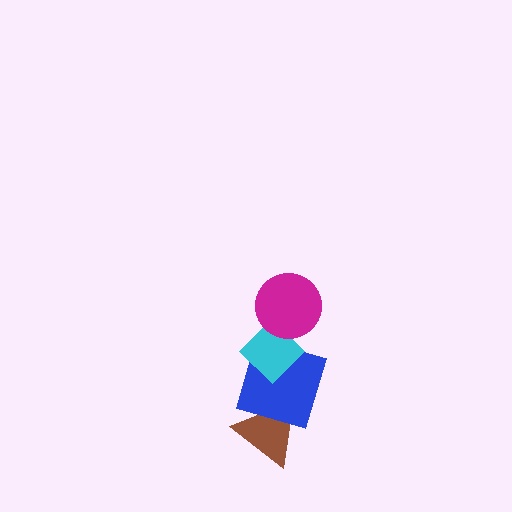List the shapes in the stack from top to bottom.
From top to bottom: the magenta circle, the cyan diamond, the blue square, the brown triangle.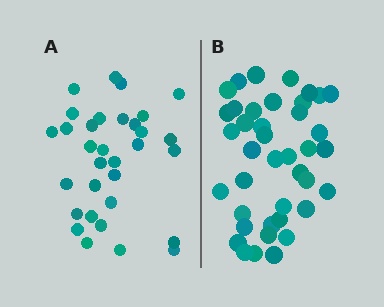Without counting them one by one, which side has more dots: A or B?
Region B (the right region) has more dots.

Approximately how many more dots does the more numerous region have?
Region B has roughly 8 or so more dots than region A.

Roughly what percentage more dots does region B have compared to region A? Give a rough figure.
About 25% more.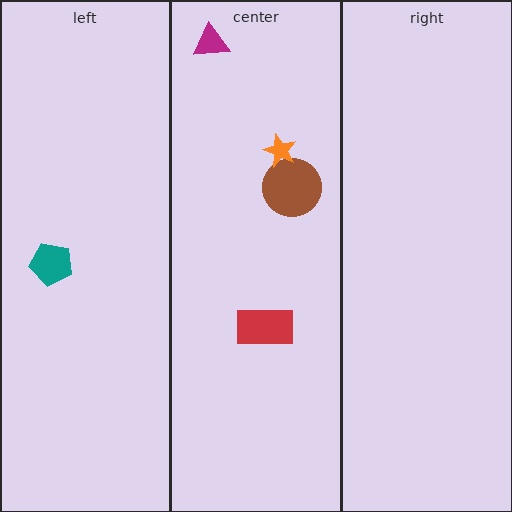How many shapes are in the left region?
1.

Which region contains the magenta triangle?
The center region.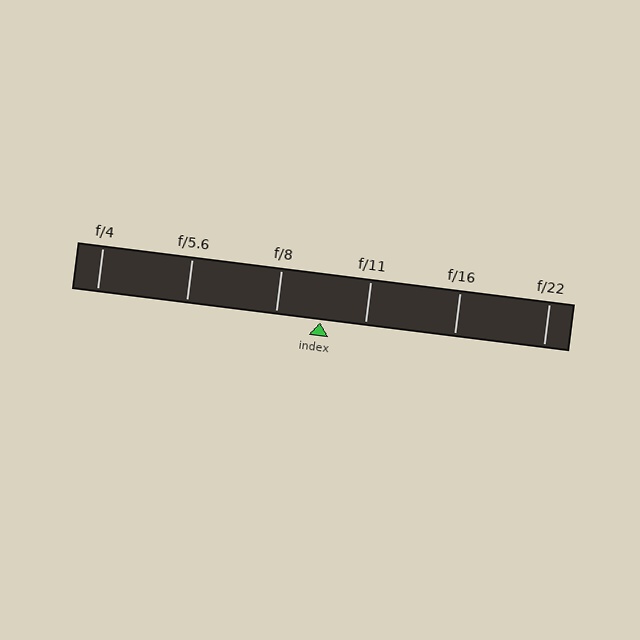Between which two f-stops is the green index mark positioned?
The index mark is between f/8 and f/11.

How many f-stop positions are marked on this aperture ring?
There are 6 f-stop positions marked.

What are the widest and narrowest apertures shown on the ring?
The widest aperture shown is f/4 and the narrowest is f/22.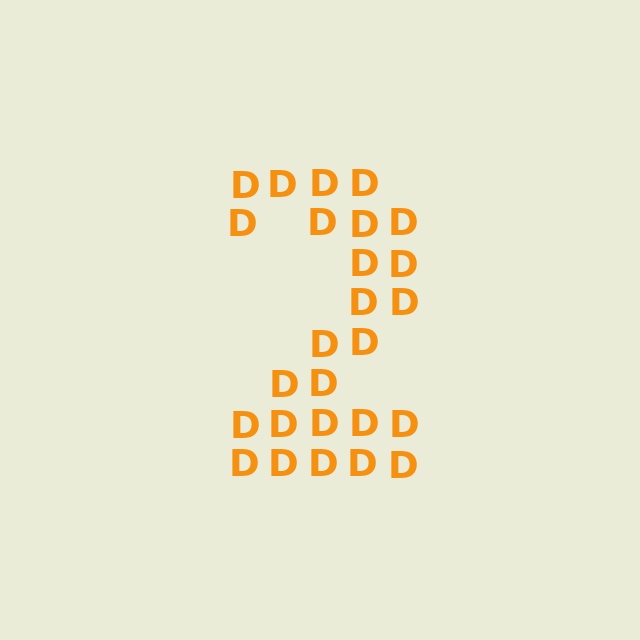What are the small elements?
The small elements are letter D's.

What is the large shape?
The large shape is the digit 2.